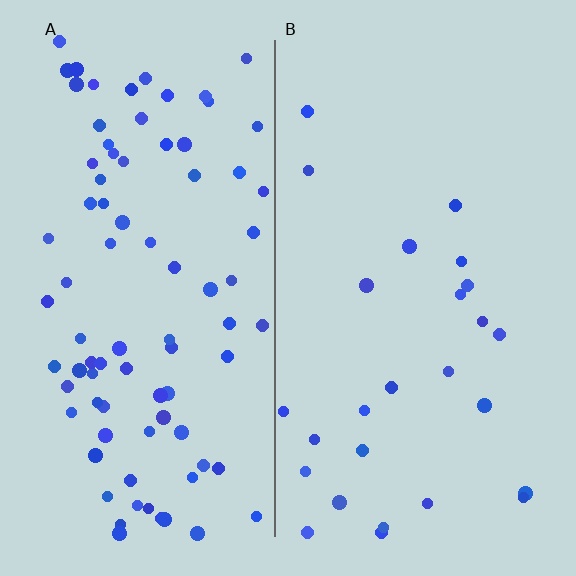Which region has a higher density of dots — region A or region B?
A (the left).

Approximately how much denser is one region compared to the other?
Approximately 3.3× — region A over region B.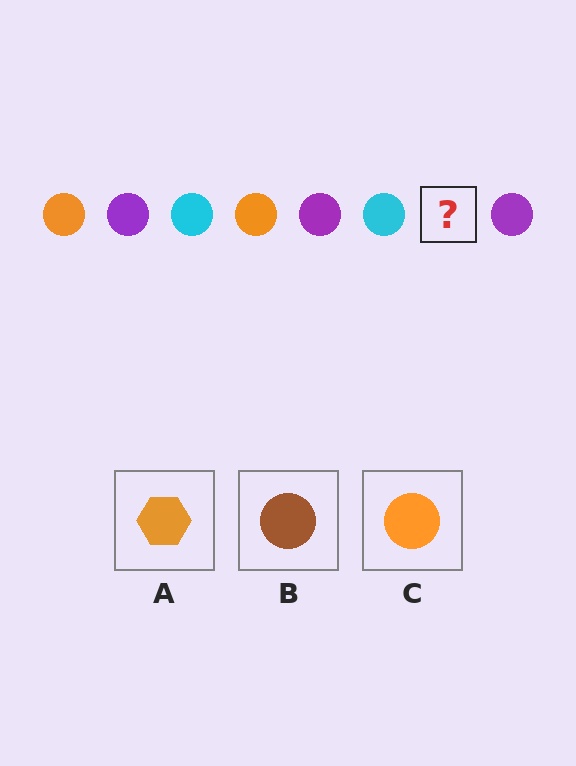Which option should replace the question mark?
Option C.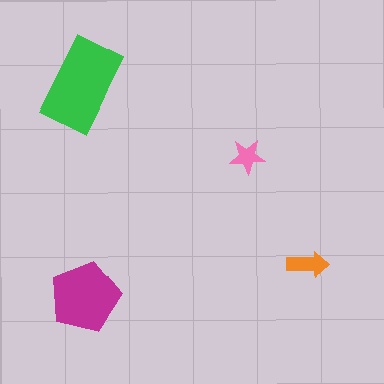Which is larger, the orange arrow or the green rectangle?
The green rectangle.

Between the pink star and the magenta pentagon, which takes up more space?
The magenta pentagon.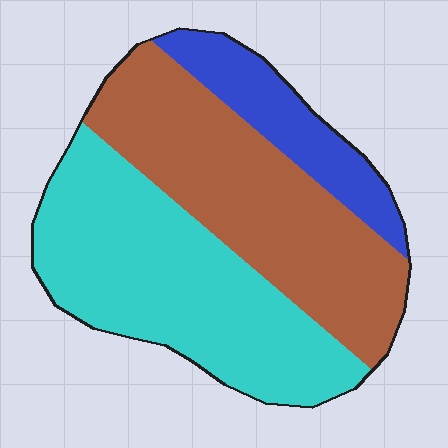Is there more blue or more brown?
Brown.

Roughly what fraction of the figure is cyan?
Cyan takes up about two fifths (2/5) of the figure.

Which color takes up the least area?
Blue, at roughly 15%.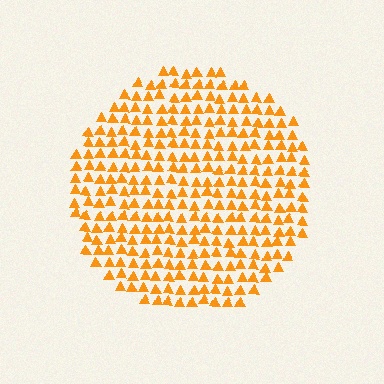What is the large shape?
The large shape is a circle.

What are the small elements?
The small elements are triangles.